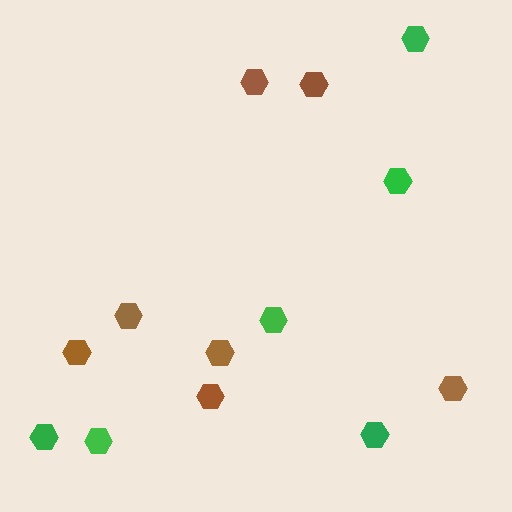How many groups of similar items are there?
There are 2 groups: one group of green hexagons (6) and one group of brown hexagons (7).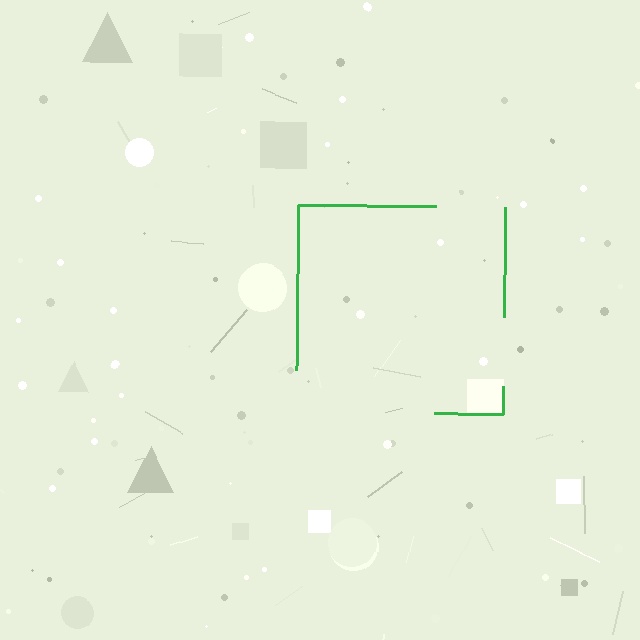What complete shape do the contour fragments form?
The contour fragments form a square.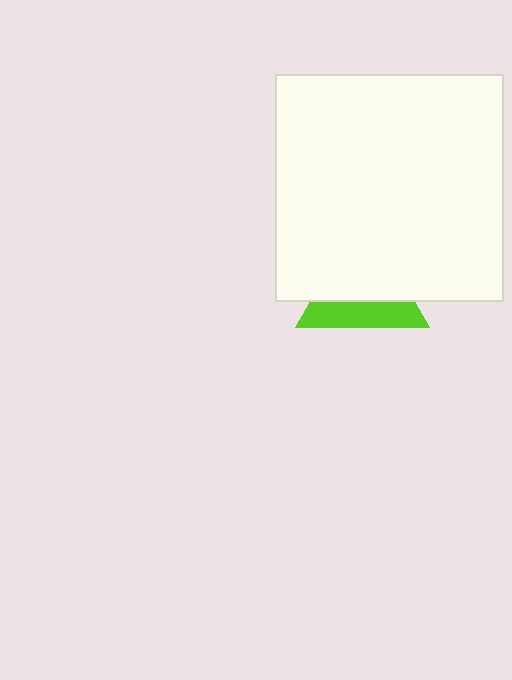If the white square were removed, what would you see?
You would see the complete lime triangle.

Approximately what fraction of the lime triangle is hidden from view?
Roughly 60% of the lime triangle is hidden behind the white square.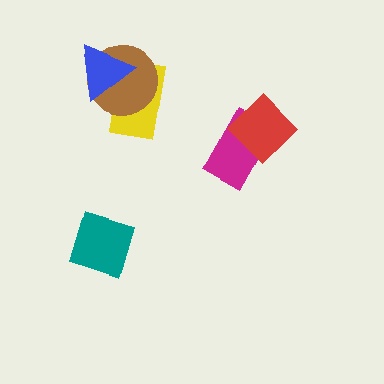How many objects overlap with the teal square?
0 objects overlap with the teal square.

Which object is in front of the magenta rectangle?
The red diamond is in front of the magenta rectangle.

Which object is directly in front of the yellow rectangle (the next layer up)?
The brown circle is directly in front of the yellow rectangle.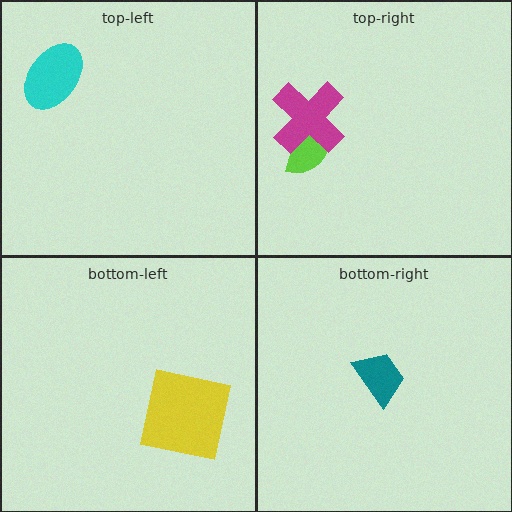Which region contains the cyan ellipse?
The top-left region.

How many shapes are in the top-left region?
1.